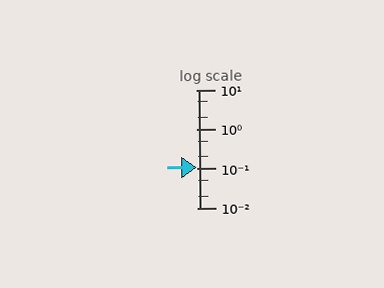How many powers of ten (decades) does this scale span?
The scale spans 3 decades, from 0.01 to 10.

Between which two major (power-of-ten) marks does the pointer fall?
The pointer is between 0.1 and 1.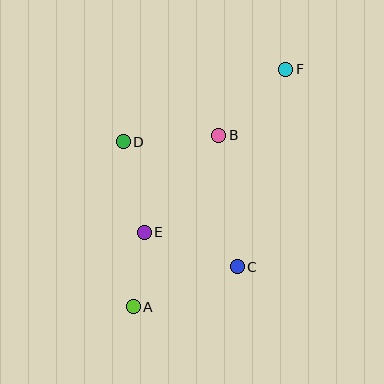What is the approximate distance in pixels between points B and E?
The distance between B and E is approximately 122 pixels.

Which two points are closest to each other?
Points A and E are closest to each other.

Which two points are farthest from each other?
Points A and F are farthest from each other.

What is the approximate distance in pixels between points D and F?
The distance between D and F is approximately 178 pixels.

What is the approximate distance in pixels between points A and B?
The distance between A and B is approximately 192 pixels.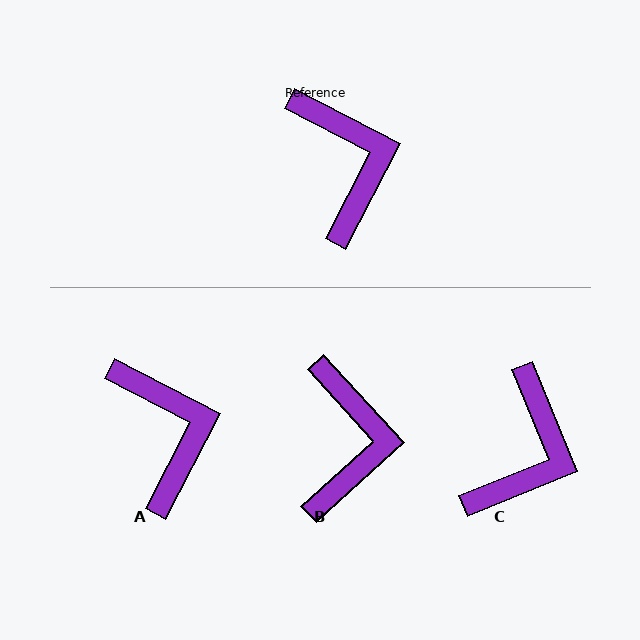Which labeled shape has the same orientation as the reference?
A.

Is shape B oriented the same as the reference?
No, it is off by about 20 degrees.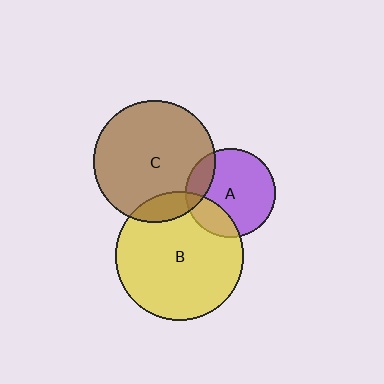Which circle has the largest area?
Circle B (yellow).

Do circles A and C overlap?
Yes.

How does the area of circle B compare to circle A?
Approximately 2.1 times.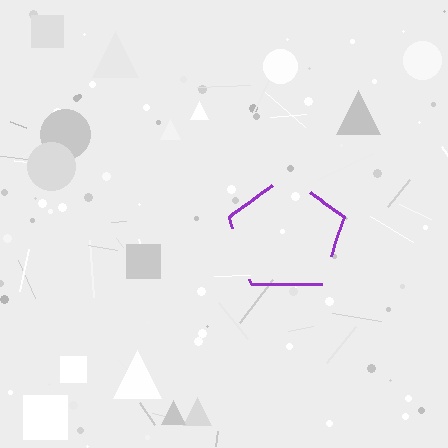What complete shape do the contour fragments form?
The contour fragments form a pentagon.